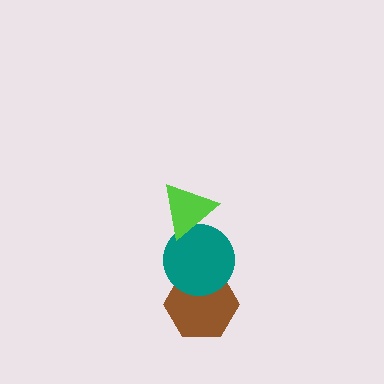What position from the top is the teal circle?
The teal circle is 2nd from the top.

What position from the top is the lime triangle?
The lime triangle is 1st from the top.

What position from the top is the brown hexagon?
The brown hexagon is 3rd from the top.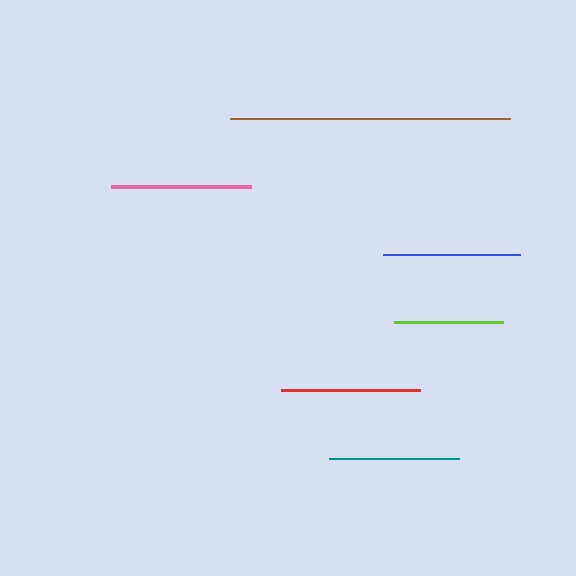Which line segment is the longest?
The brown line is the longest at approximately 280 pixels.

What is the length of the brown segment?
The brown segment is approximately 280 pixels long.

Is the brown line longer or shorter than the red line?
The brown line is longer than the red line.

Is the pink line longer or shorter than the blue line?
The pink line is longer than the blue line.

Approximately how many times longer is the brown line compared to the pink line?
The brown line is approximately 2.0 times the length of the pink line.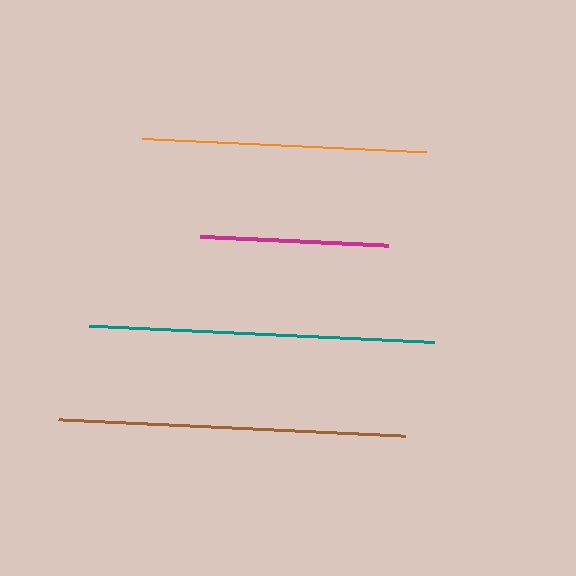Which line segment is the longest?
The brown line is the longest at approximately 347 pixels.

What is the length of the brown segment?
The brown segment is approximately 347 pixels long.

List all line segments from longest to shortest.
From longest to shortest: brown, teal, orange, magenta.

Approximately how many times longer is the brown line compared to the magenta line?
The brown line is approximately 1.8 times the length of the magenta line.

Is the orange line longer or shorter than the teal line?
The teal line is longer than the orange line.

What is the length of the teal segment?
The teal segment is approximately 346 pixels long.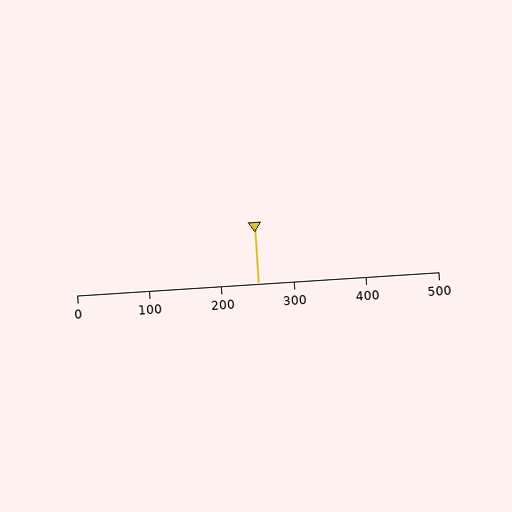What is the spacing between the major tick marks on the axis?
The major ticks are spaced 100 apart.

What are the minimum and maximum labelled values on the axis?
The axis runs from 0 to 500.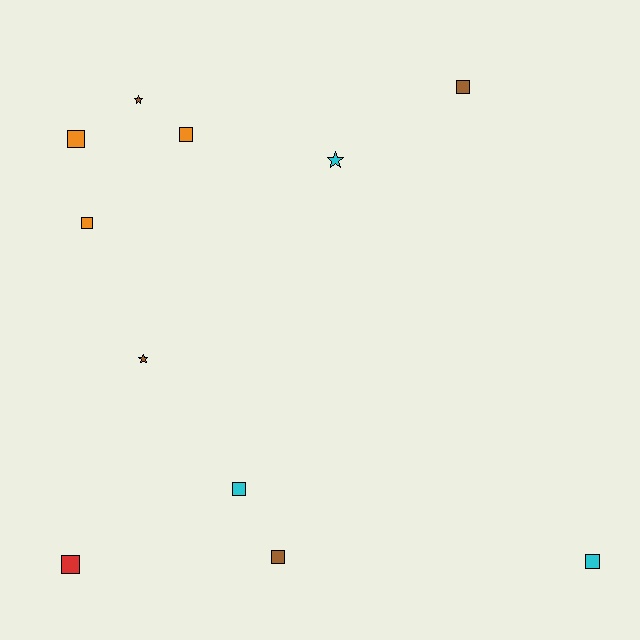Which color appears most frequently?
Brown, with 4 objects.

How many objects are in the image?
There are 11 objects.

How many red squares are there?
There is 1 red square.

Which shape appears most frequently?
Square, with 8 objects.